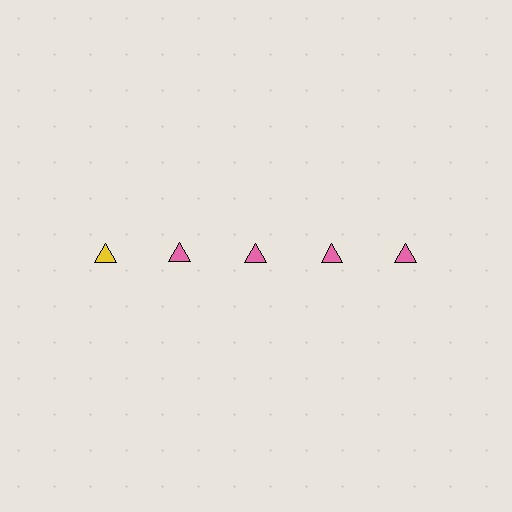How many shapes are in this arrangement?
There are 5 shapes arranged in a grid pattern.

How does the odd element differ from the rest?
It has a different color: yellow instead of pink.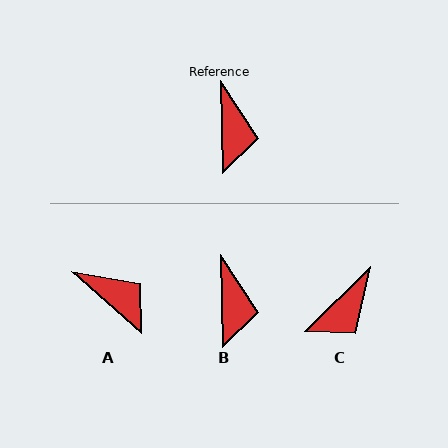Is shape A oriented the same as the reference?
No, it is off by about 47 degrees.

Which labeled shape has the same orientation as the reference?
B.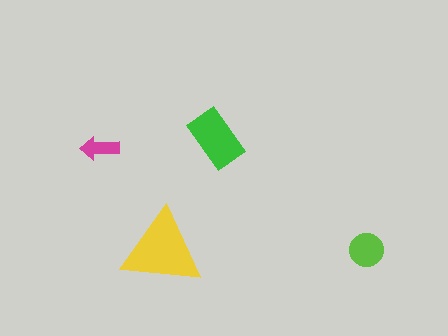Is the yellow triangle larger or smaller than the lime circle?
Larger.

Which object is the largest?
The yellow triangle.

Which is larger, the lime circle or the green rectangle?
The green rectangle.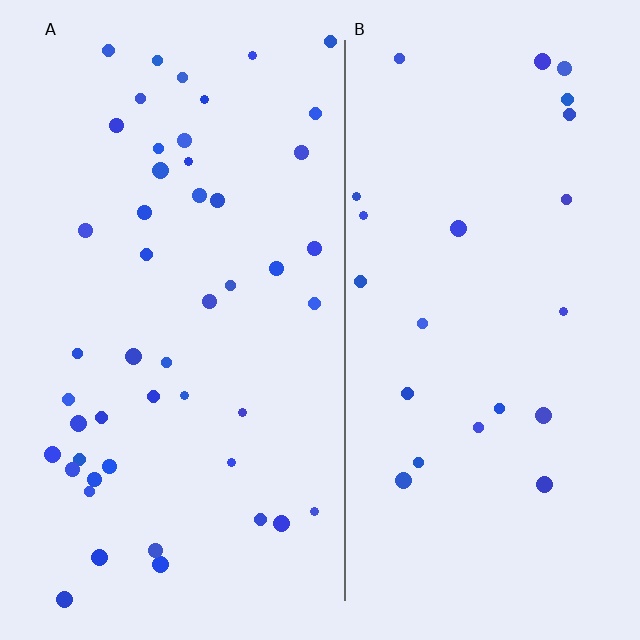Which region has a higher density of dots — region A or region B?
A (the left).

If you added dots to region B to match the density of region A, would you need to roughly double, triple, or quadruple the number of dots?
Approximately double.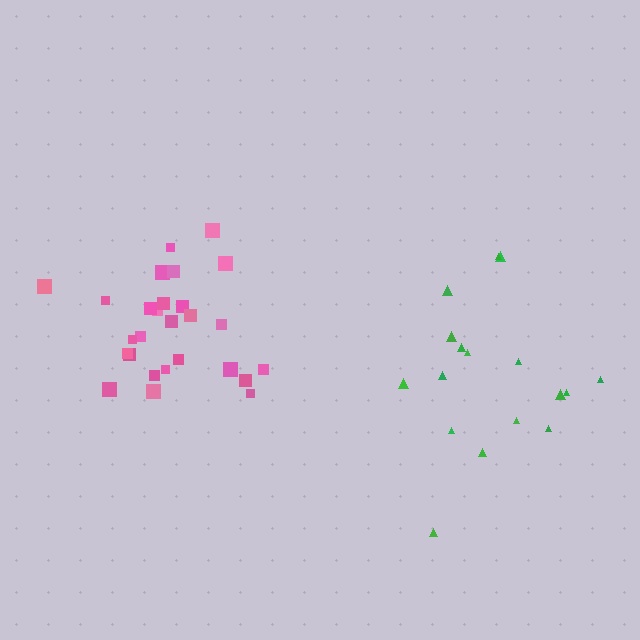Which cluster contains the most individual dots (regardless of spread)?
Pink (28).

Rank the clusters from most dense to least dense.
pink, green.